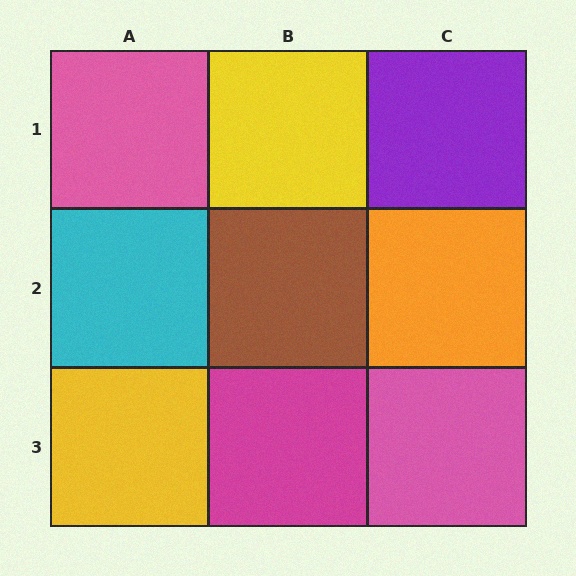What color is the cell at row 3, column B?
Magenta.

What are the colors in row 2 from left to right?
Cyan, brown, orange.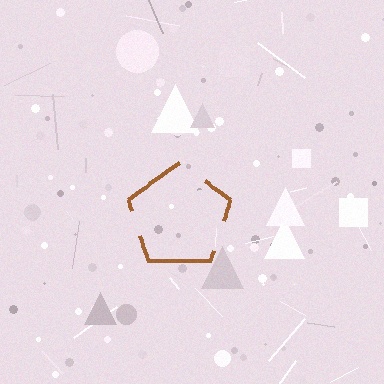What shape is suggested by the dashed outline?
The dashed outline suggests a pentagon.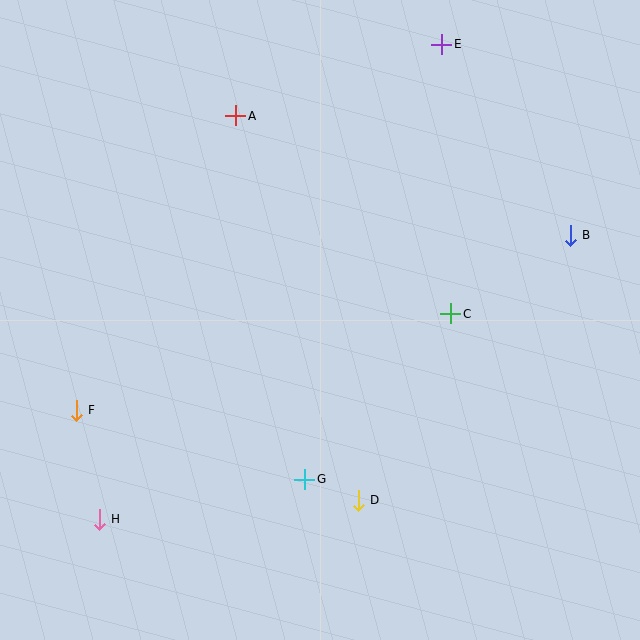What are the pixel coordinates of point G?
Point G is at (305, 479).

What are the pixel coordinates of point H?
Point H is at (99, 519).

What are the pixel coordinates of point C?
Point C is at (451, 314).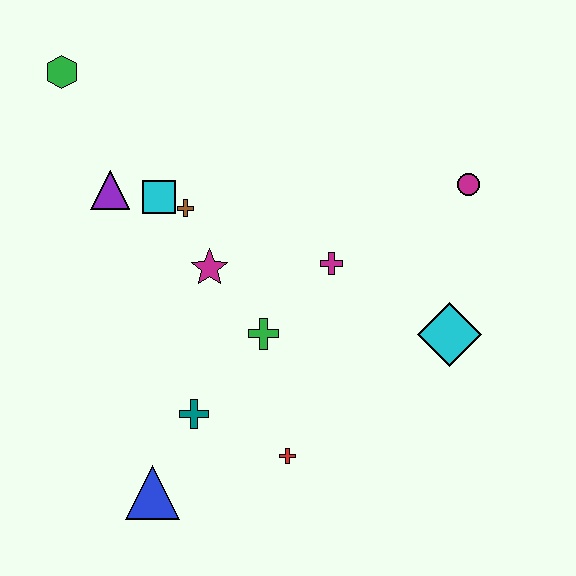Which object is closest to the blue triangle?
The teal cross is closest to the blue triangle.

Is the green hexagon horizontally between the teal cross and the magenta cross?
No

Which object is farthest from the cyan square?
The cyan diamond is farthest from the cyan square.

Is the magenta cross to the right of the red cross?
Yes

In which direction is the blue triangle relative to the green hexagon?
The blue triangle is below the green hexagon.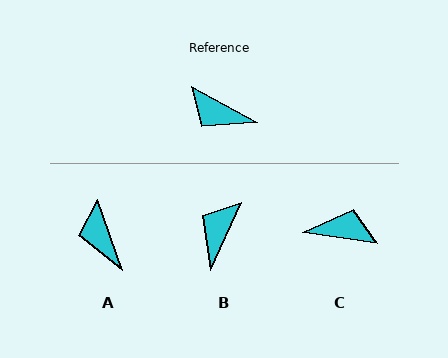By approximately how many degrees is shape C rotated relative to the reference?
Approximately 159 degrees clockwise.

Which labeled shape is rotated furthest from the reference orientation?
C, about 159 degrees away.